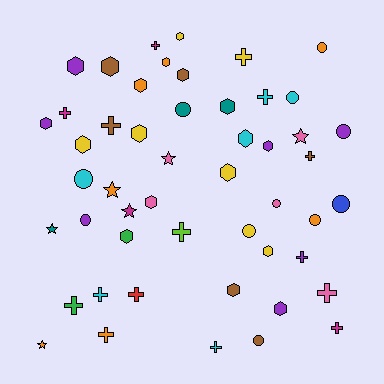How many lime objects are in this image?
There is 1 lime object.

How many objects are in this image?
There are 50 objects.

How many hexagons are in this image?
There are 18 hexagons.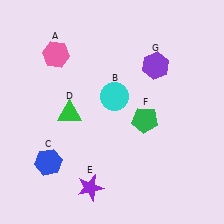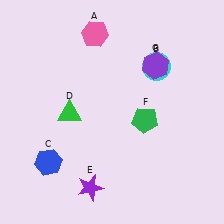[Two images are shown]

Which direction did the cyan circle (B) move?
The cyan circle (B) moved right.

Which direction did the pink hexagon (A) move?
The pink hexagon (A) moved right.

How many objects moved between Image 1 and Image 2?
2 objects moved between the two images.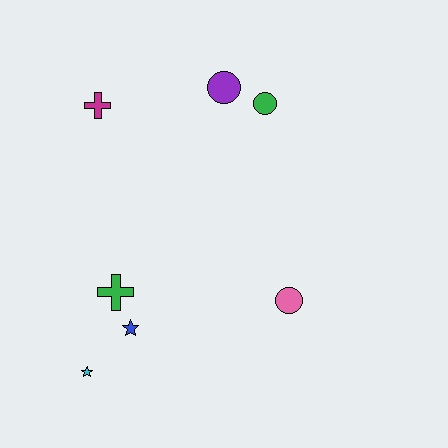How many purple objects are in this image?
There is 1 purple object.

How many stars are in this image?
There are 2 stars.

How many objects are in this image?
There are 7 objects.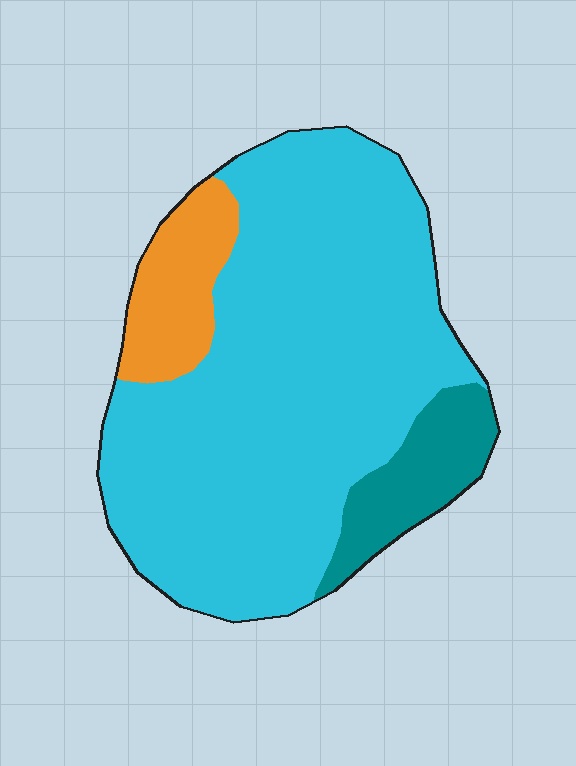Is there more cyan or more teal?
Cyan.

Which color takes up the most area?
Cyan, at roughly 80%.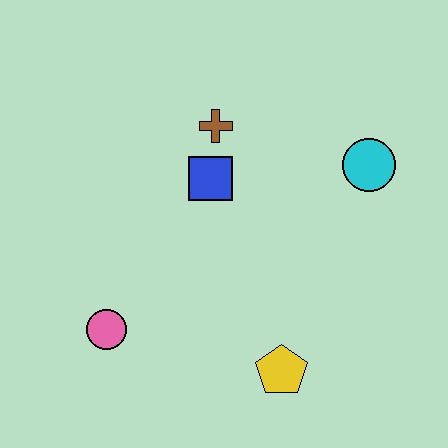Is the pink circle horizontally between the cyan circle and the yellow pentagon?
No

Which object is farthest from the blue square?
The yellow pentagon is farthest from the blue square.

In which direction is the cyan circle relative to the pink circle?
The cyan circle is to the right of the pink circle.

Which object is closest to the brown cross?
The blue square is closest to the brown cross.